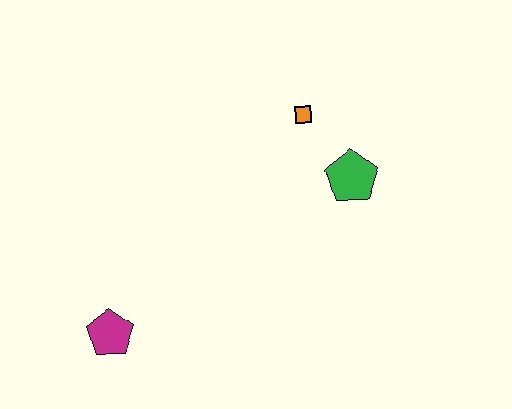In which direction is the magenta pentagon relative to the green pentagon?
The magenta pentagon is to the left of the green pentagon.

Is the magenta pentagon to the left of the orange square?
Yes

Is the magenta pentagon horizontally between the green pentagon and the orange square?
No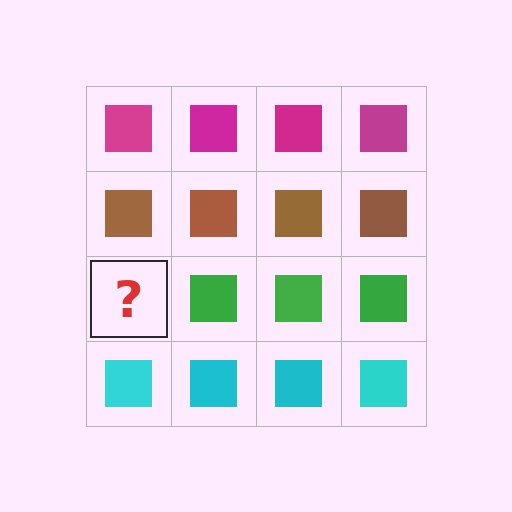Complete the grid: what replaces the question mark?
The question mark should be replaced with a green square.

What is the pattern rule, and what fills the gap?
The rule is that each row has a consistent color. The gap should be filled with a green square.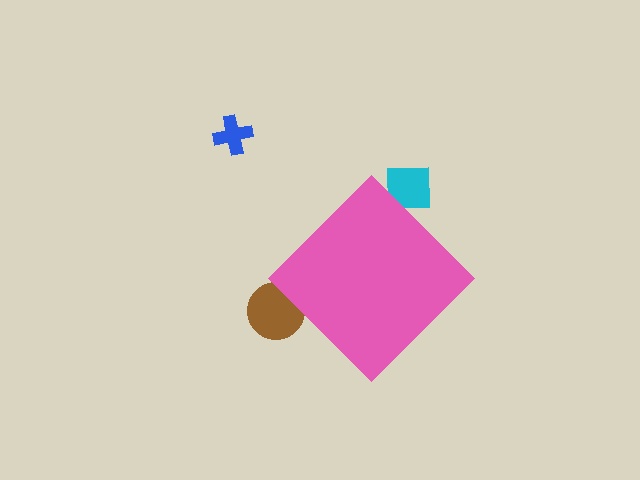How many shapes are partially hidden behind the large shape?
2 shapes are partially hidden.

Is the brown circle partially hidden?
Yes, the brown circle is partially hidden behind the pink diamond.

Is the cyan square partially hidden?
Yes, the cyan square is partially hidden behind the pink diamond.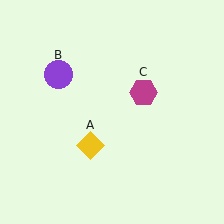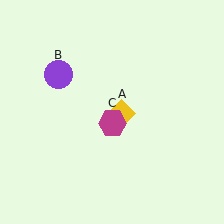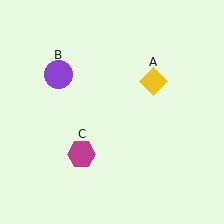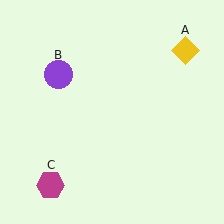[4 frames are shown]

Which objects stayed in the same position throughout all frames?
Purple circle (object B) remained stationary.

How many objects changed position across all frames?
2 objects changed position: yellow diamond (object A), magenta hexagon (object C).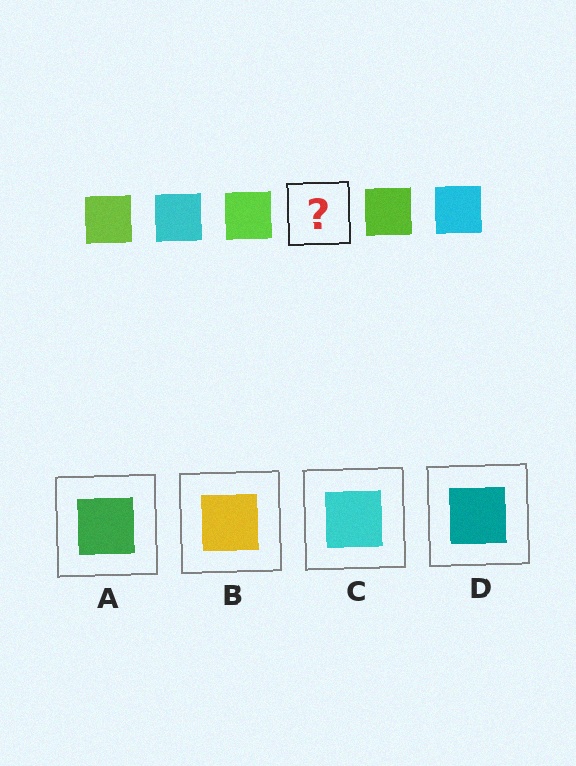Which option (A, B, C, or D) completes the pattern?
C.